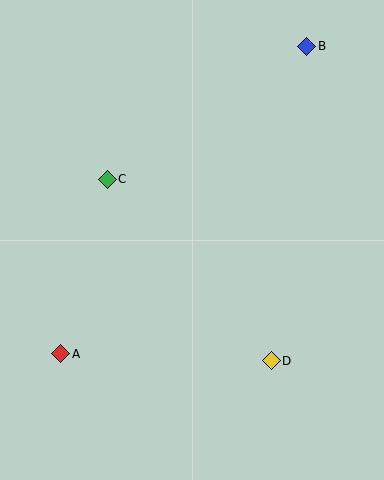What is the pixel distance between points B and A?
The distance between B and A is 394 pixels.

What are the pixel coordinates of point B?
Point B is at (307, 46).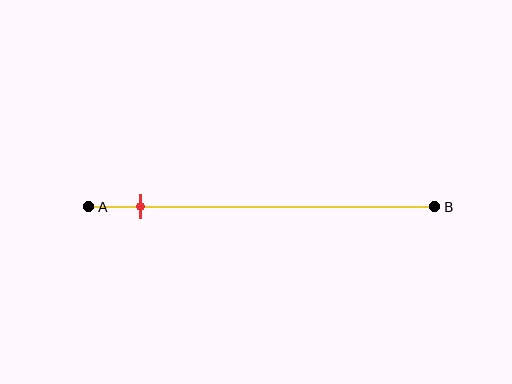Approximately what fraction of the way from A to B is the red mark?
The red mark is approximately 15% of the way from A to B.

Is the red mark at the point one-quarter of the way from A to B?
No, the mark is at about 15% from A, not at the 25% one-quarter point.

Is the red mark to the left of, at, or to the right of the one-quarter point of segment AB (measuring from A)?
The red mark is to the left of the one-quarter point of segment AB.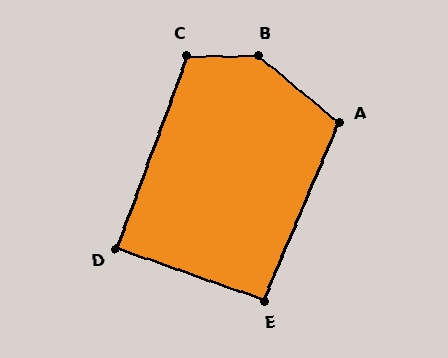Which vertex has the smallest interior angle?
D, at approximately 89 degrees.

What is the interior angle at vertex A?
Approximately 107 degrees (obtuse).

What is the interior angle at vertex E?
Approximately 94 degrees (approximately right).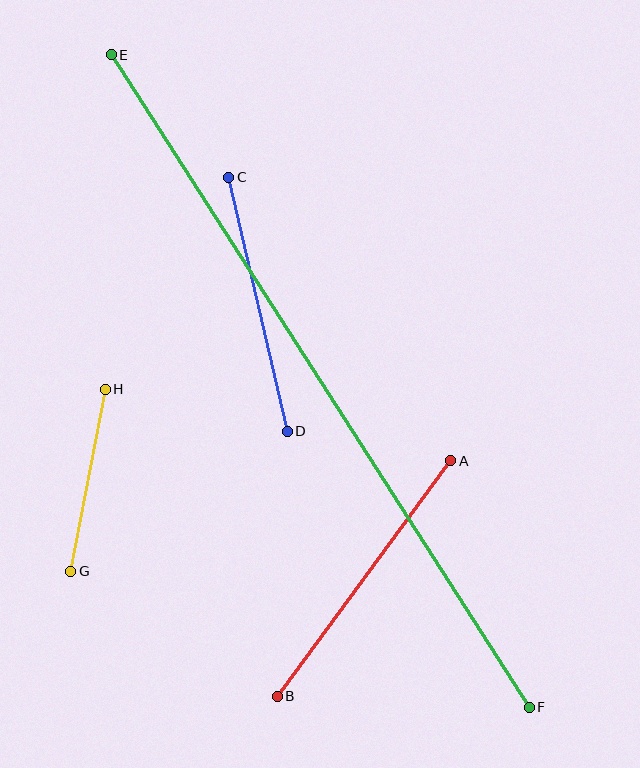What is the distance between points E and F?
The distance is approximately 775 pixels.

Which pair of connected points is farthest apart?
Points E and F are farthest apart.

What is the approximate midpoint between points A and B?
The midpoint is at approximately (364, 578) pixels.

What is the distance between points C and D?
The distance is approximately 261 pixels.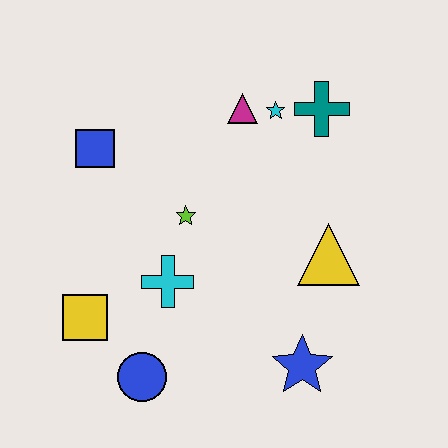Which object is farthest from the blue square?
The blue star is farthest from the blue square.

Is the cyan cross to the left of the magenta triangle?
Yes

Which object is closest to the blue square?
The lime star is closest to the blue square.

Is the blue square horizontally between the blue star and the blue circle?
No